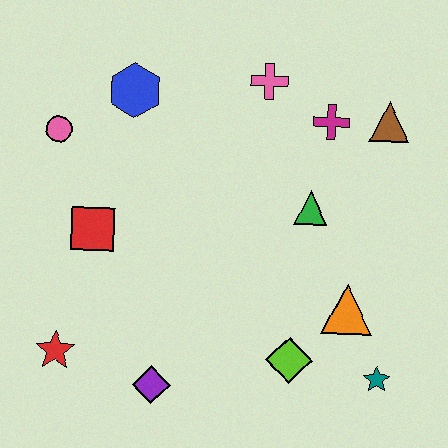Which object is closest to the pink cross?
The magenta cross is closest to the pink cross.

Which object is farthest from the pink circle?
The teal star is farthest from the pink circle.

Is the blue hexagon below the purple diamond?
No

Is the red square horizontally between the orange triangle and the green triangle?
No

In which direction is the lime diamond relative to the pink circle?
The lime diamond is to the right of the pink circle.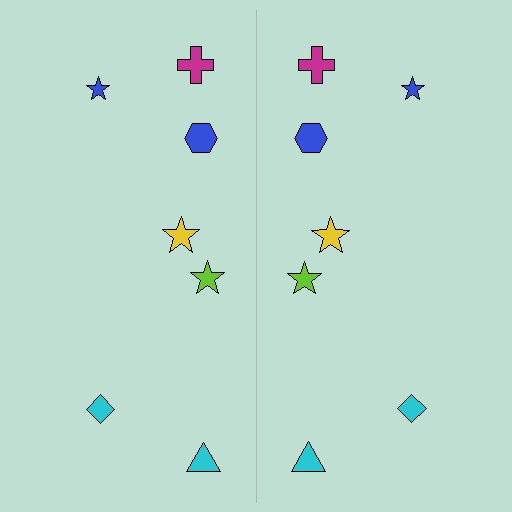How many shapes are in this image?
There are 14 shapes in this image.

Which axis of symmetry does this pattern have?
The pattern has a vertical axis of symmetry running through the center of the image.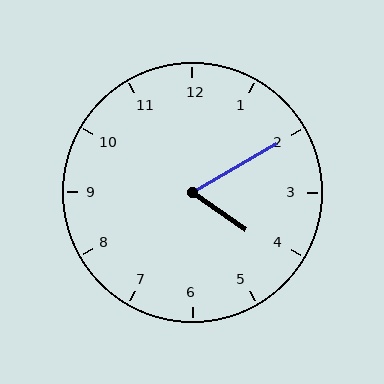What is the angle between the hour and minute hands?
Approximately 65 degrees.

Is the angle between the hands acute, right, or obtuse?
It is acute.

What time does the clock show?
4:10.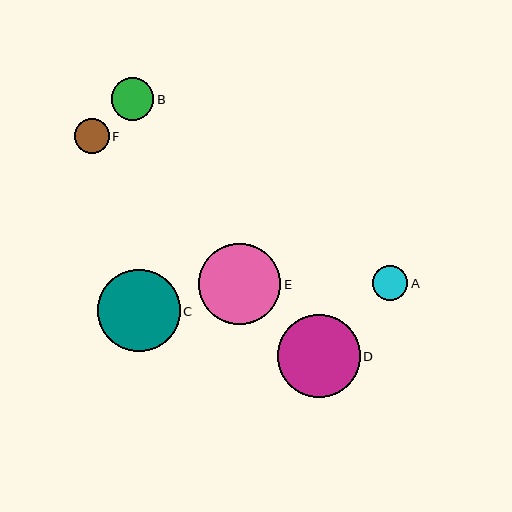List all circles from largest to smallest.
From largest to smallest: D, C, E, B, A, F.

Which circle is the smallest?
Circle F is the smallest with a size of approximately 35 pixels.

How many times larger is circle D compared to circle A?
Circle D is approximately 2.4 times the size of circle A.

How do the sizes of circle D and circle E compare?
Circle D and circle E are approximately the same size.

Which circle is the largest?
Circle D is the largest with a size of approximately 83 pixels.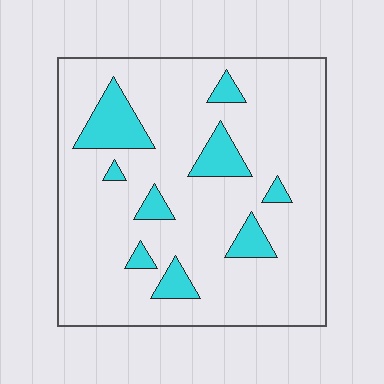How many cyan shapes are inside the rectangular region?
9.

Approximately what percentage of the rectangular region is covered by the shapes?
Approximately 15%.